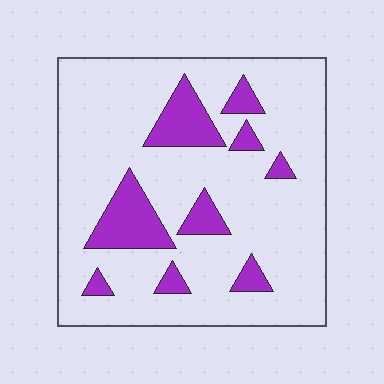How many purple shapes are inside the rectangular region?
9.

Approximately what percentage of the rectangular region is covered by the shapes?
Approximately 15%.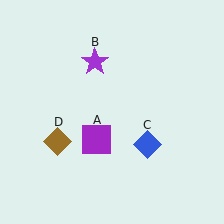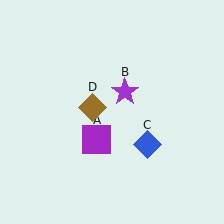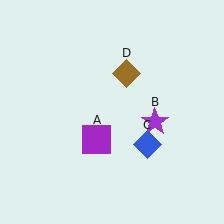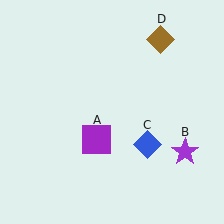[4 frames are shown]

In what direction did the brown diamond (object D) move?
The brown diamond (object D) moved up and to the right.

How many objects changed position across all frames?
2 objects changed position: purple star (object B), brown diamond (object D).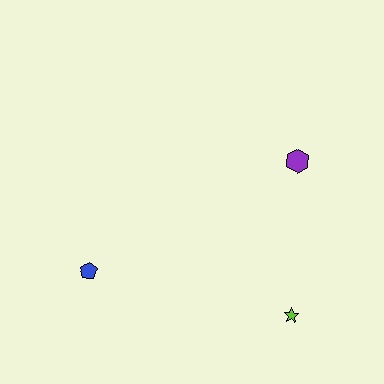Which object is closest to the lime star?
The purple hexagon is closest to the lime star.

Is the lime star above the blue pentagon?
No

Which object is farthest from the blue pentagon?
The purple hexagon is farthest from the blue pentagon.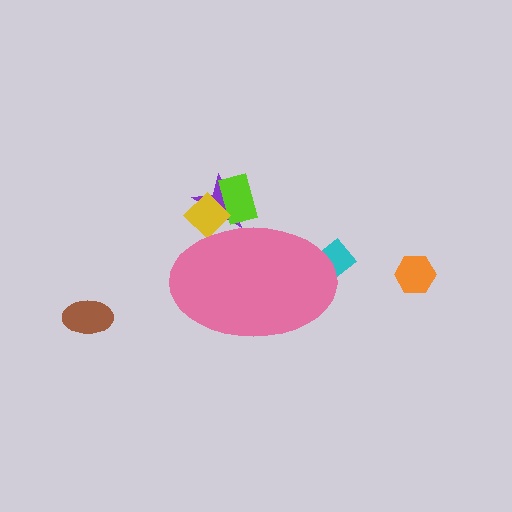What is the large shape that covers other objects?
A pink ellipse.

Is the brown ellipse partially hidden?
No, the brown ellipse is fully visible.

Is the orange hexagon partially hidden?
No, the orange hexagon is fully visible.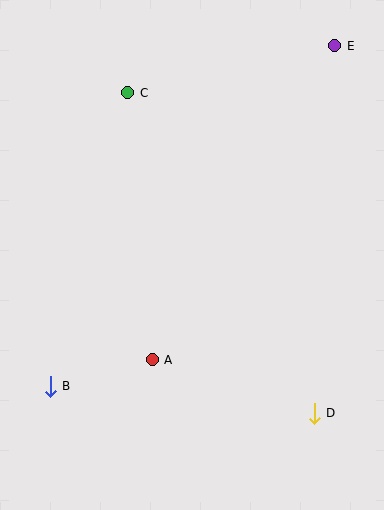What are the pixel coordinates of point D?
Point D is at (314, 413).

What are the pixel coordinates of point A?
Point A is at (152, 360).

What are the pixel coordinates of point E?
Point E is at (335, 46).